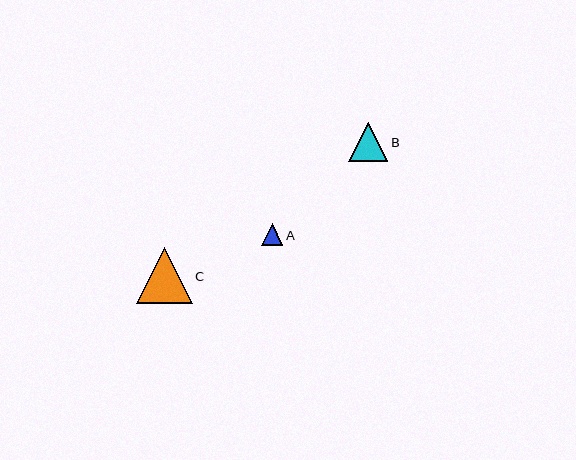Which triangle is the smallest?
Triangle A is the smallest with a size of approximately 21 pixels.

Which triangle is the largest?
Triangle C is the largest with a size of approximately 56 pixels.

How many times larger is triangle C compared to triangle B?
Triangle C is approximately 1.4 times the size of triangle B.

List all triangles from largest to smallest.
From largest to smallest: C, B, A.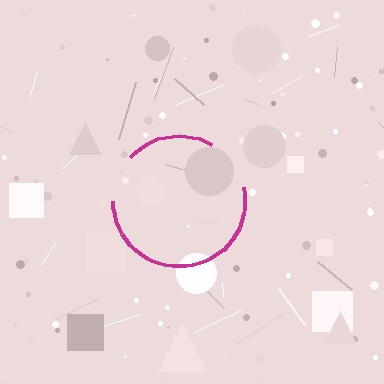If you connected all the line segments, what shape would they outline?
They would outline a circle.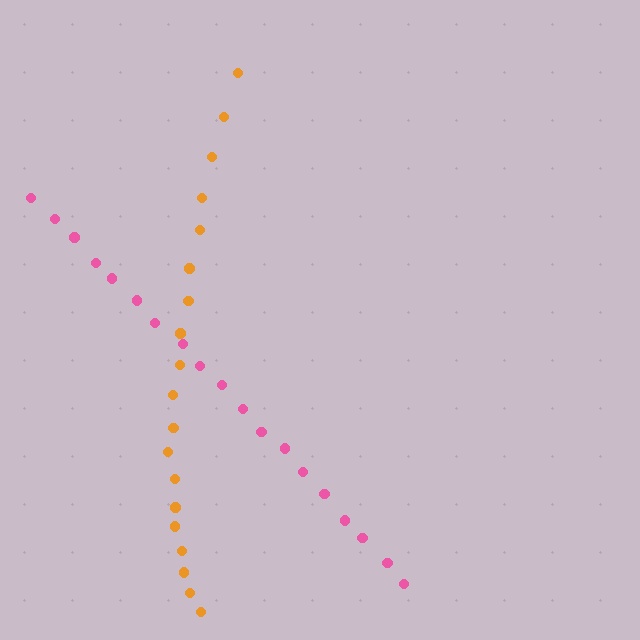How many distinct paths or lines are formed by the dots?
There are 2 distinct paths.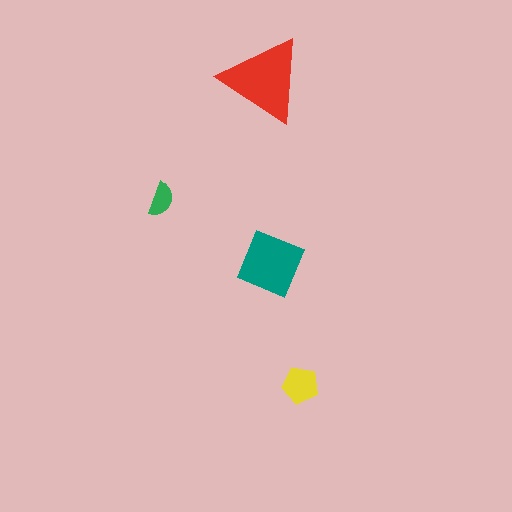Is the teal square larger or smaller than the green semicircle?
Larger.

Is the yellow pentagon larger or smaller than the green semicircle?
Larger.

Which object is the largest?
The red triangle.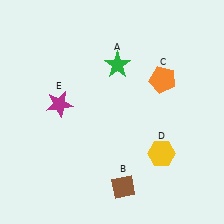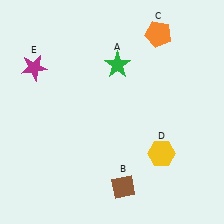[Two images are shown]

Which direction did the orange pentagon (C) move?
The orange pentagon (C) moved up.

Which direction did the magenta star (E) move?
The magenta star (E) moved up.